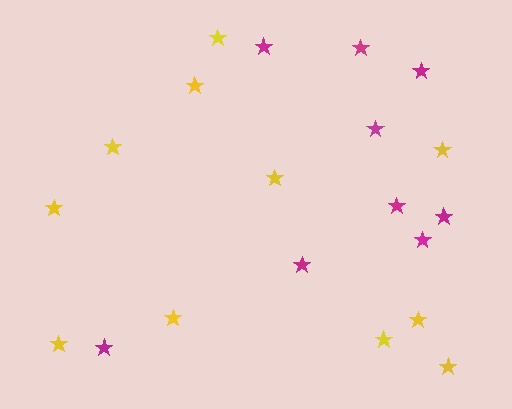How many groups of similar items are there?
There are 2 groups: one group of yellow stars (11) and one group of magenta stars (9).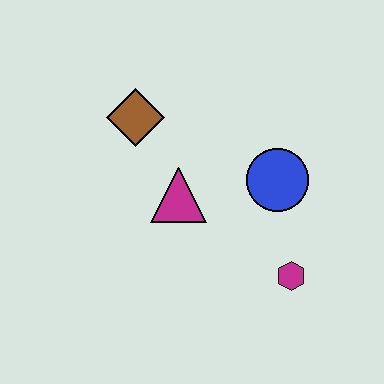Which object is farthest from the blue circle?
The brown diamond is farthest from the blue circle.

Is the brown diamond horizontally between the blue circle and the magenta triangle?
No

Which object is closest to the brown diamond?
The magenta triangle is closest to the brown diamond.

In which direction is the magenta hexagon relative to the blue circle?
The magenta hexagon is below the blue circle.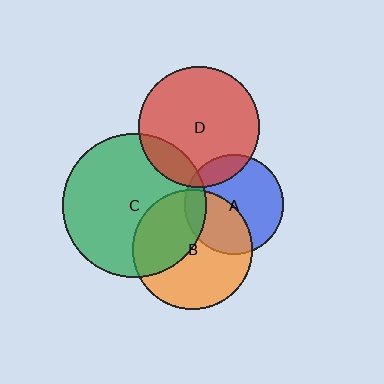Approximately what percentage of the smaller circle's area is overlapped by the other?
Approximately 15%.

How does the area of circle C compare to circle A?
Approximately 2.1 times.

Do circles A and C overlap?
Yes.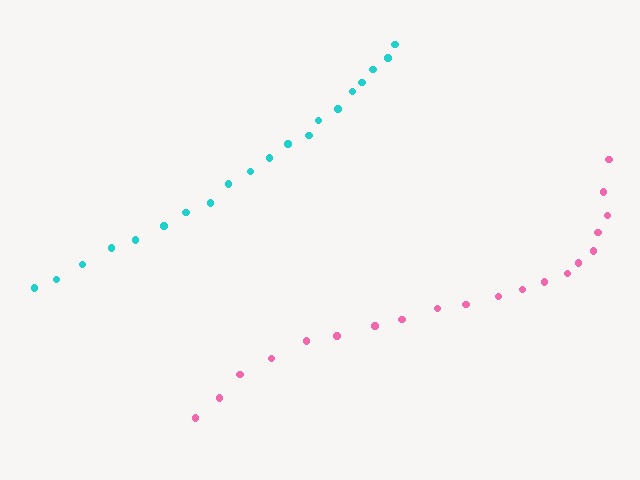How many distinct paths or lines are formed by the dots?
There are 2 distinct paths.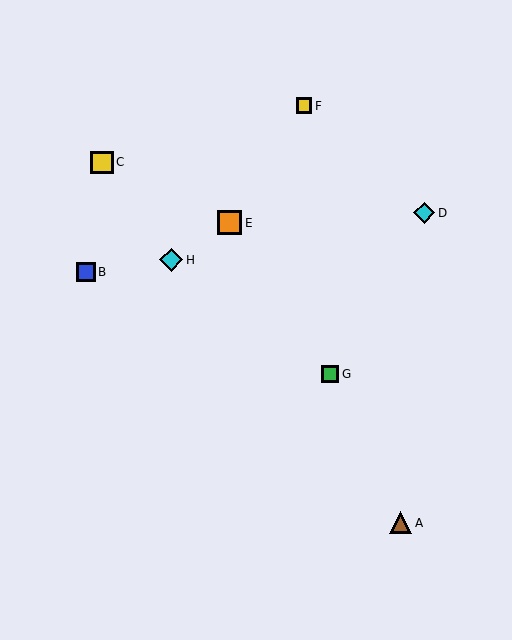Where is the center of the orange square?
The center of the orange square is at (230, 223).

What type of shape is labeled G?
Shape G is a green square.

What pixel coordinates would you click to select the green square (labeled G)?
Click at (330, 374) to select the green square G.